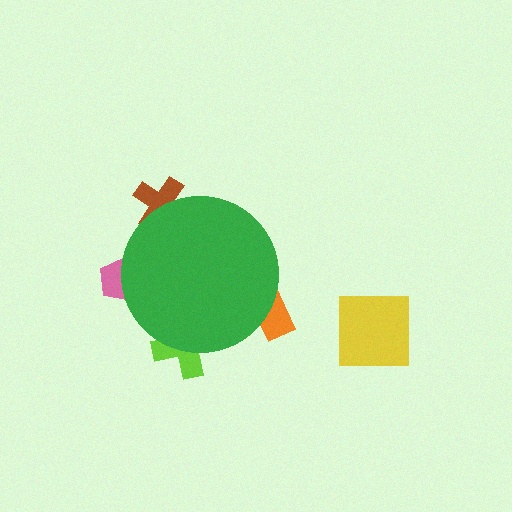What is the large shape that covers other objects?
A green circle.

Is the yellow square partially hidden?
No, the yellow square is fully visible.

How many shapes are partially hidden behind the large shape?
4 shapes are partially hidden.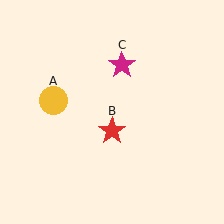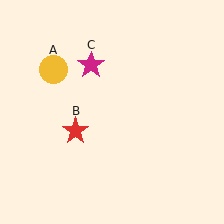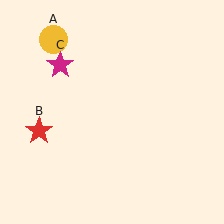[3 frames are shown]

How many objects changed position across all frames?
3 objects changed position: yellow circle (object A), red star (object B), magenta star (object C).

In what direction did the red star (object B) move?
The red star (object B) moved left.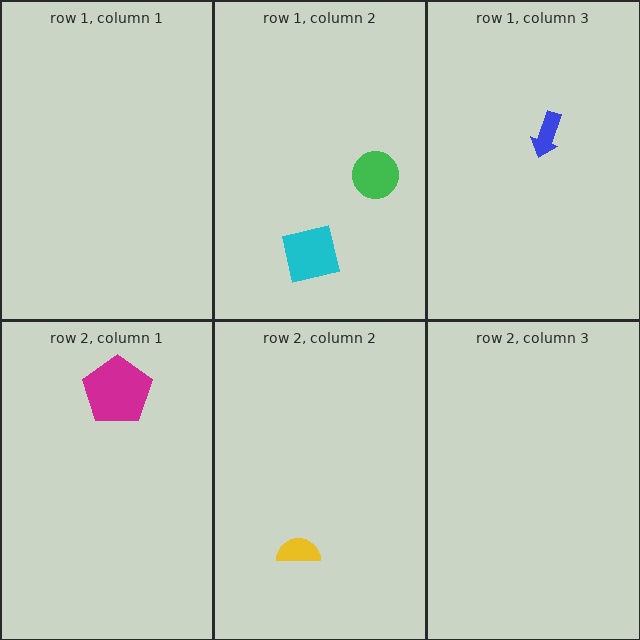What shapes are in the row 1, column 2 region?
The cyan square, the green circle.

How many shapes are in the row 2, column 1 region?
1.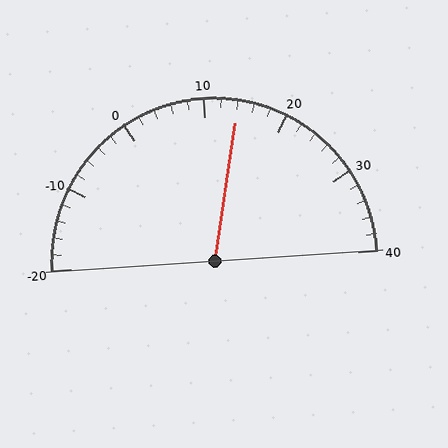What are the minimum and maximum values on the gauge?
The gauge ranges from -20 to 40.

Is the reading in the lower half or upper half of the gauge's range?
The reading is in the upper half of the range (-20 to 40).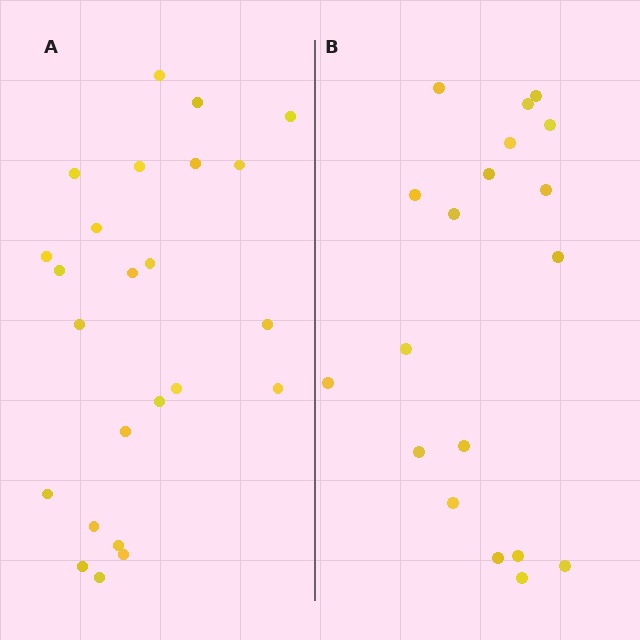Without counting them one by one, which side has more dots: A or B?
Region A (the left region) has more dots.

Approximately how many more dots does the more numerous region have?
Region A has about 5 more dots than region B.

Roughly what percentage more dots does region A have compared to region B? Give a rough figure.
About 25% more.